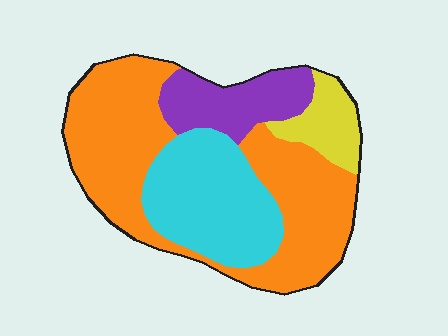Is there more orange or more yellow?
Orange.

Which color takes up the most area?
Orange, at roughly 50%.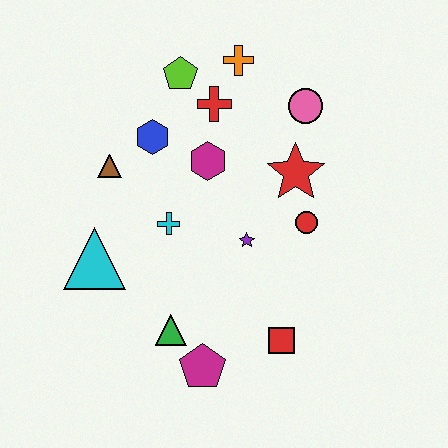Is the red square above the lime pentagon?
No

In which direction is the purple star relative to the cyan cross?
The purple star is to the right of the cyan cross.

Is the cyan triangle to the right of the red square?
No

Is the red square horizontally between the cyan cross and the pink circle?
Yes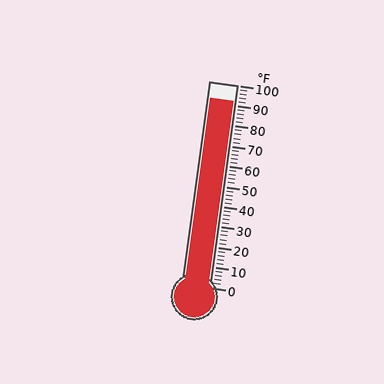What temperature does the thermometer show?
The thermometer shows approximately 92°F.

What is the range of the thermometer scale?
The thermometer scale ranges from 0°F to 100°F.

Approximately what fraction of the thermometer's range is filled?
The thermometer is filled to approximately 90% of its range.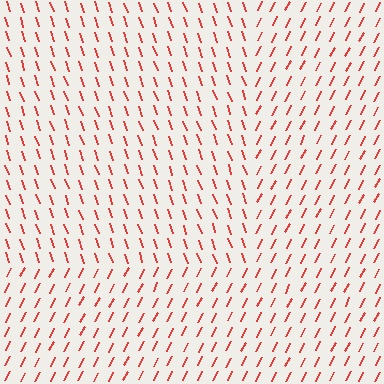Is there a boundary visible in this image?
Yes, there is a texture boundary formed by a change in line orientation.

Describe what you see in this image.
The image is filled with small red line segments. A rectangle region in the image has lines oriented differently from the surrounding lines, creating a visible texture boundary.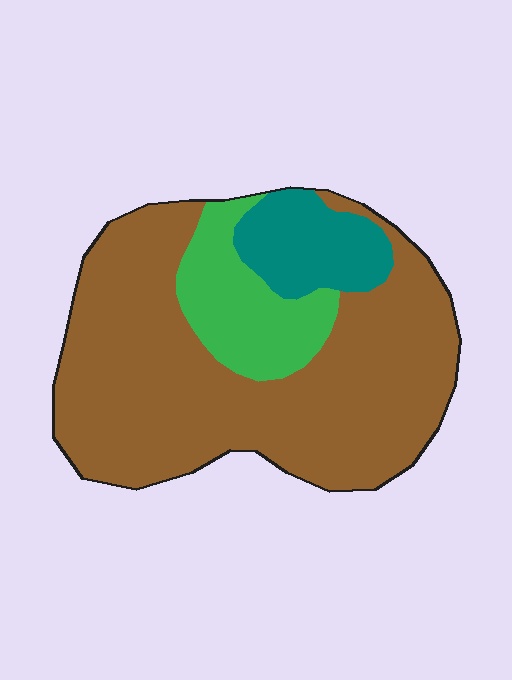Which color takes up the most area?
Brown, at roughly 70%.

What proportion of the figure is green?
Green takes up about one sixth (1/6) of the figure.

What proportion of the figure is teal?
Teal takes up less than a sixth of the figure.